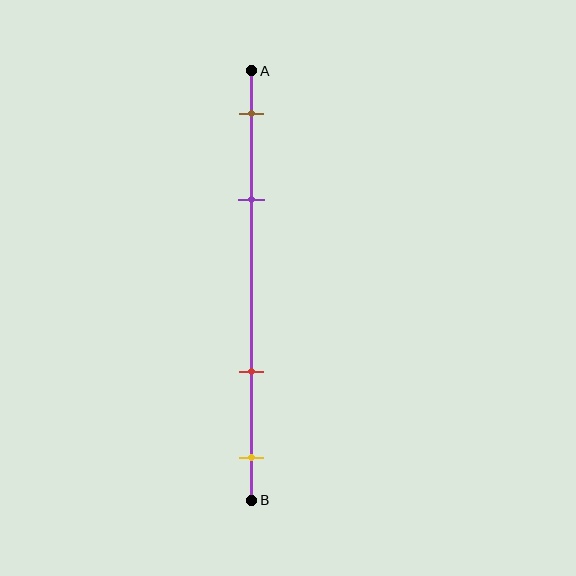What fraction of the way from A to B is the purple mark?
The purple mark is approximately 30% (0.3) of the way from A to B.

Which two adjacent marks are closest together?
The brown and purple marks are the closest adjacent pair.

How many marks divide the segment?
There are 4 marks dividing the segment.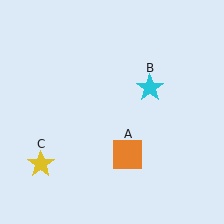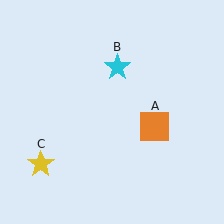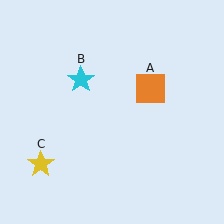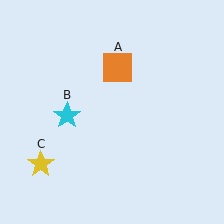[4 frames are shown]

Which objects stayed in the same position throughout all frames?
Yellow star (object C) remained stationary.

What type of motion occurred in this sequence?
The orange square (object A), cyan star (object B) rotated counterclockwise around the center of the scene.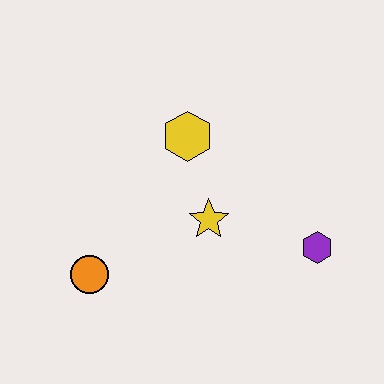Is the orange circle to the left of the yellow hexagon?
Yes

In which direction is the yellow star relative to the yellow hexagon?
The yellow star is below the yellow hexagon.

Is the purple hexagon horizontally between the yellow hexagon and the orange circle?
No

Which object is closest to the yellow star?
The yellow hexagon is closest to the yellow star.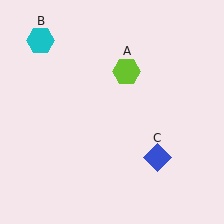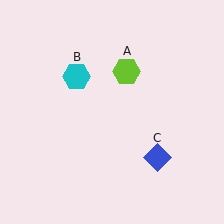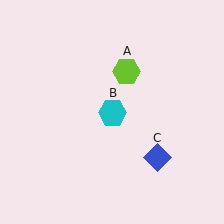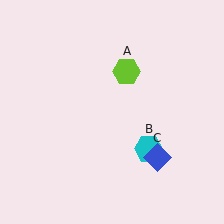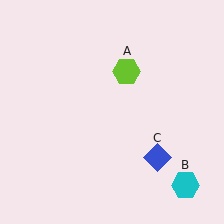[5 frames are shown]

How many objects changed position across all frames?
1 object changed position: cyan hexagon (object B).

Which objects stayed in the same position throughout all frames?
Lime hexagon (object A) and blue diamond (object C) remained stationary.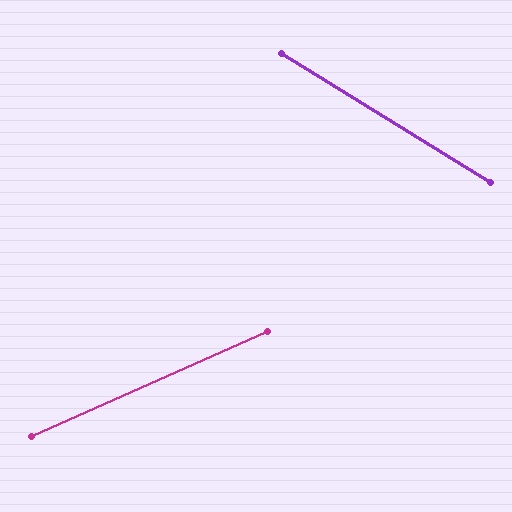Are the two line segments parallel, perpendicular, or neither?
Neither parallel nor perpendicular — they differ by about 56°.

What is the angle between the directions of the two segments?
Approximately 56 degrees.